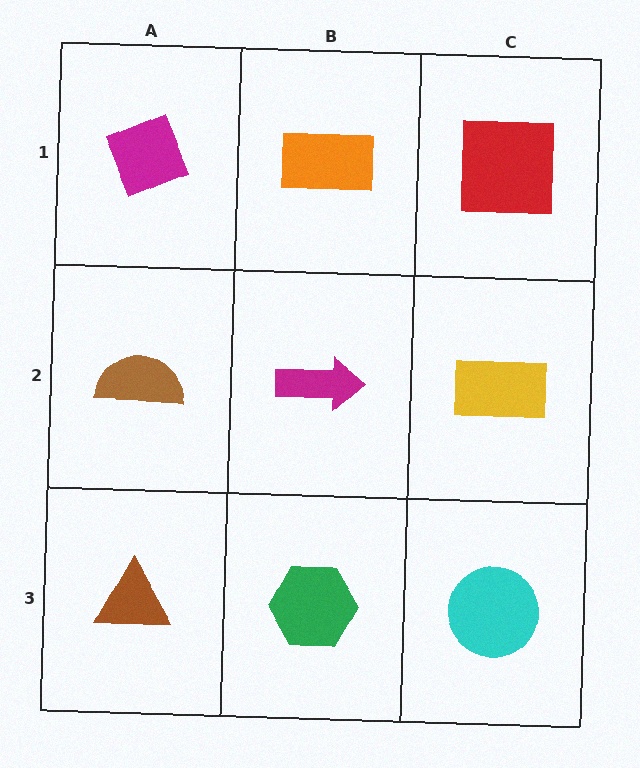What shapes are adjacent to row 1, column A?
A brown semicircle (row 2, column A), an orange rectangle (row 1, column B).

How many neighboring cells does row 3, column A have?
2.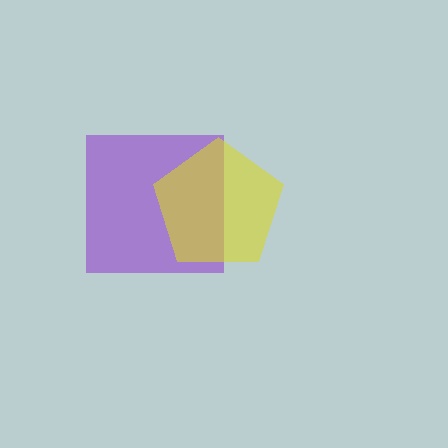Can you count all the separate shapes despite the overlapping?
Yes, there are 2 separate shapes.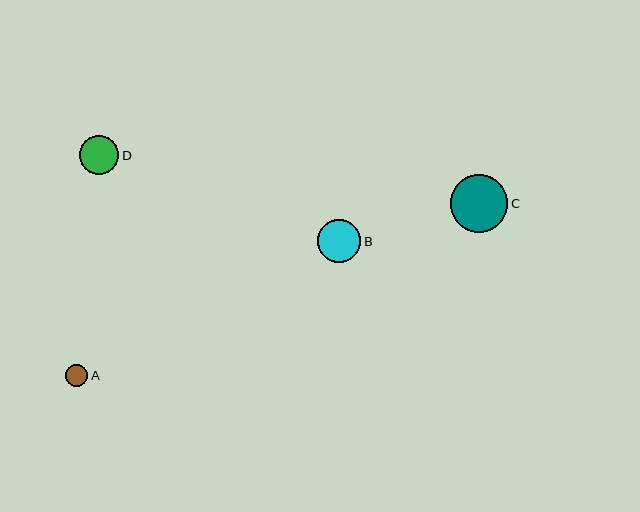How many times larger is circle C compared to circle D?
Circle C is approximately 1.5 times the size of circle D.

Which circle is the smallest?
Circle A is the smallest with a size of approximately 22 pixels.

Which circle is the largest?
Circle C is the largest with a size of approximately 57 pixels.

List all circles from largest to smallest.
From largest to smallest: C, B, D, A.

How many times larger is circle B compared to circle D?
Circle B is approximately 1.1 times the size of circle D.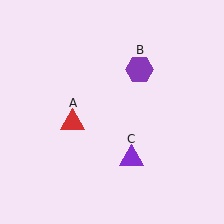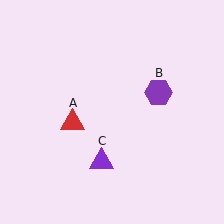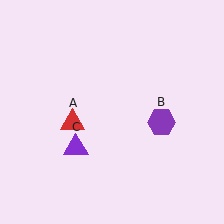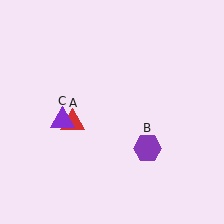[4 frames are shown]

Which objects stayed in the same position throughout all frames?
Red triangle (object A) remained stationary.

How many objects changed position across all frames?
2 objects changed position: purple hexagon (object B), purple triangle (object C).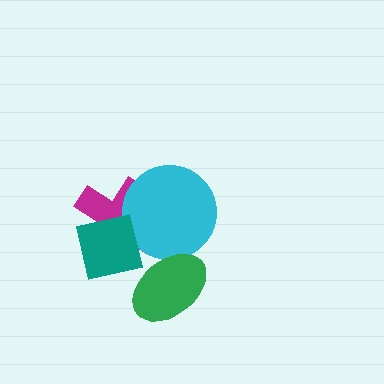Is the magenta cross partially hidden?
Yes, it is partially covered by another shape.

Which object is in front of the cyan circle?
The green ellipse is in front of the cyan circle.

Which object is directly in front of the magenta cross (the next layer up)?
The cyan circle is directly in front of the magenta cross.